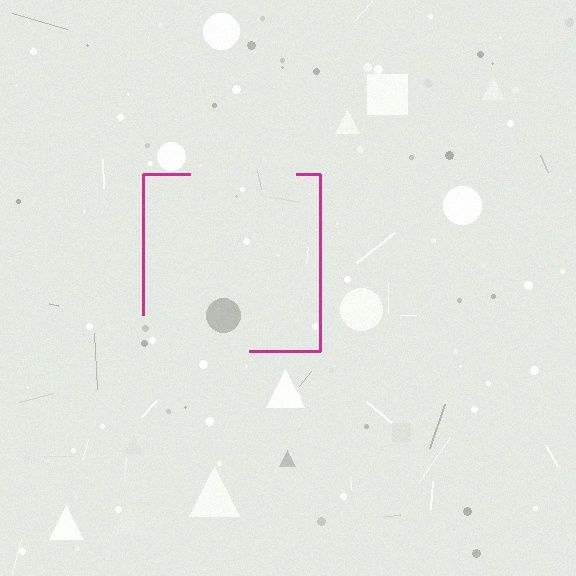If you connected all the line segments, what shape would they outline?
They would outline a square.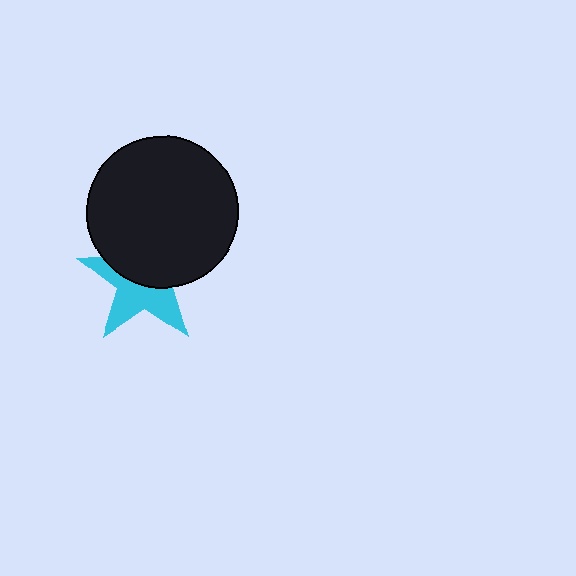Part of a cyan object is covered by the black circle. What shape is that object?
It is a star.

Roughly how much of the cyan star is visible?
About half of it is visible (roughly 48%).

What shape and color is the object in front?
The object in front is a black circle.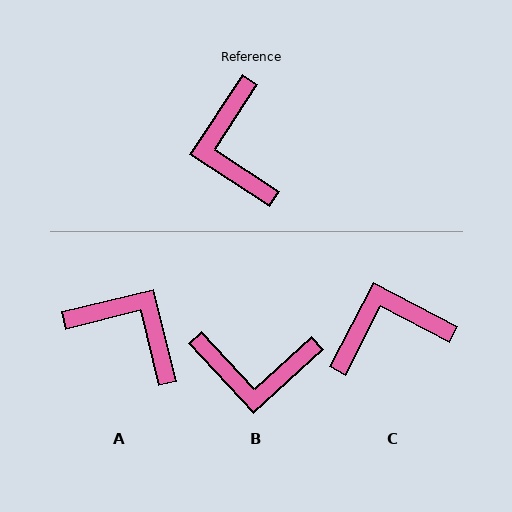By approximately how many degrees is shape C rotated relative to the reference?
Approximately 84 degrees clockwise.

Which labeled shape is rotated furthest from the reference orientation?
A, about 133 degrees away.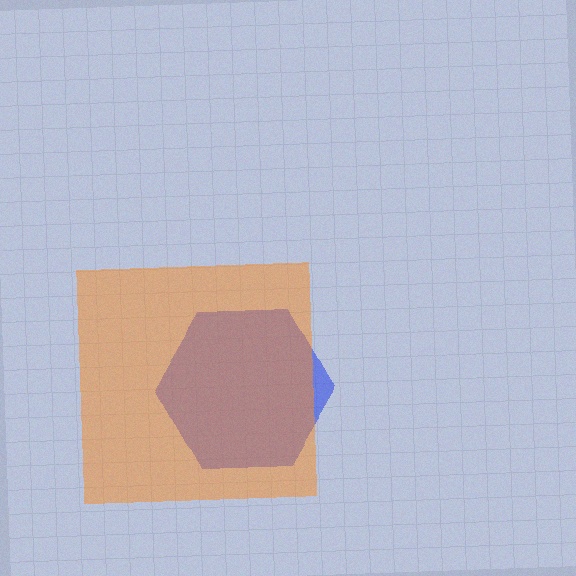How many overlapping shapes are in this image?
There are 2 overlapping shapes in the image.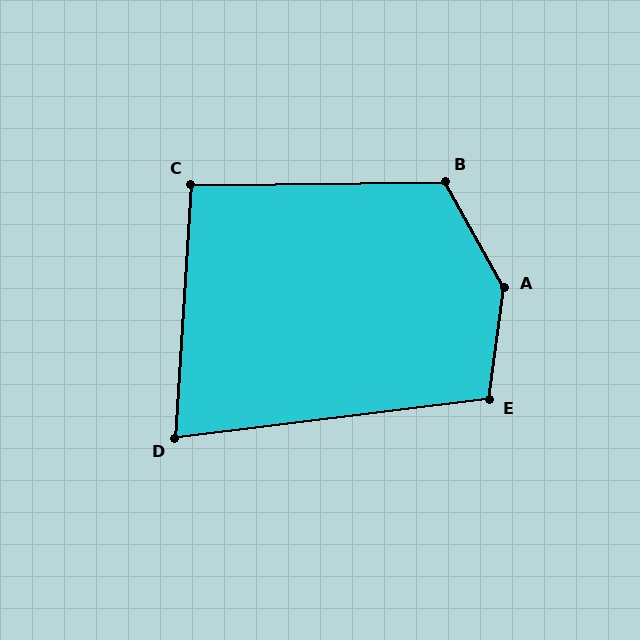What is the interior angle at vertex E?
Approximately 105 degrees (obtuse).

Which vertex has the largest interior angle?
A, at approximately 143 degrees.